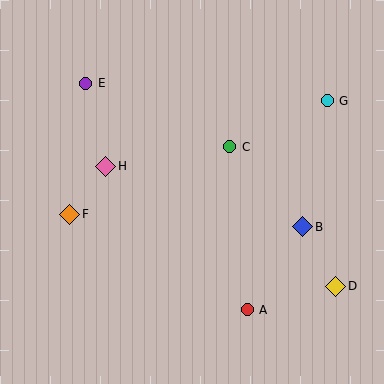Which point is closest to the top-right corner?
Point G is closest to the top-right corner.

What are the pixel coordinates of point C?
Point C is at (230, 147).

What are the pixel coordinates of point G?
Point G is at (327, 101).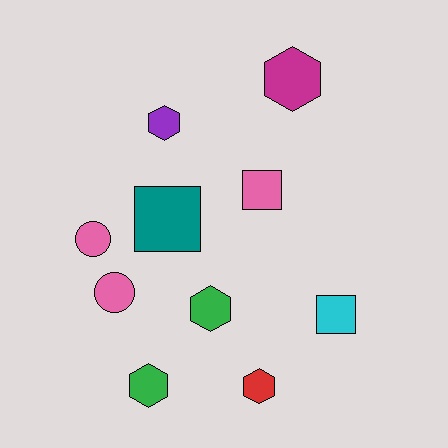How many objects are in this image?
There are 10 objects.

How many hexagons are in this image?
There are 5 hexagons.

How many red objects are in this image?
There is 1 red object.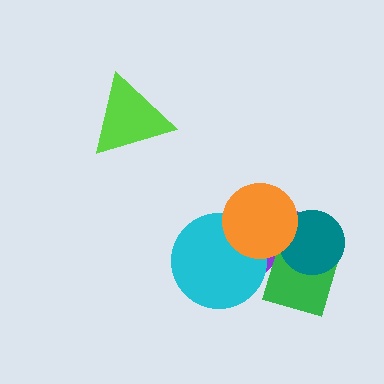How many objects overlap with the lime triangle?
0 objects overlap with the lime triangle.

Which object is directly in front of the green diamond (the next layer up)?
The teal circle is directly in front of the green diamond.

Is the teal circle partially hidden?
Yes, it is partially covered by another shape.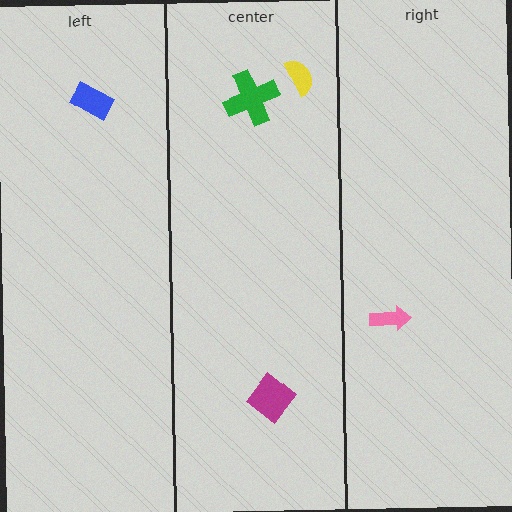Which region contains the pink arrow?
The right region.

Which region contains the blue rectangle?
The left region.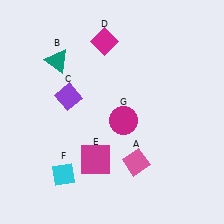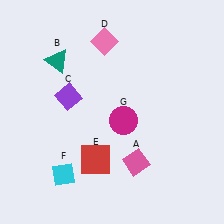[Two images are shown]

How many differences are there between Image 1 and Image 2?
There are 2 differences between the two images.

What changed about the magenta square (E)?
In Image 1, E is magenta. In Image 2, it changed to red.